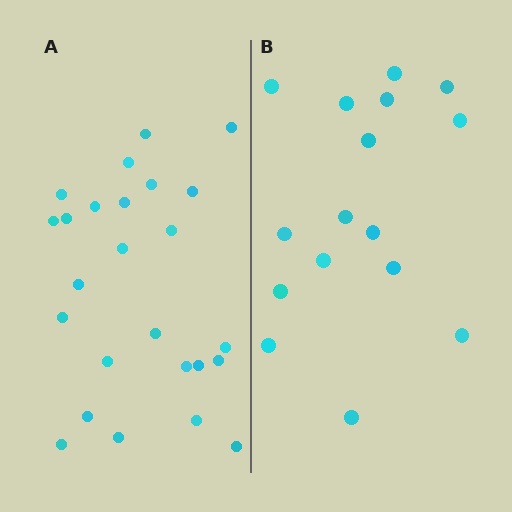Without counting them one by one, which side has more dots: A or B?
Region A (the left region) has more dots.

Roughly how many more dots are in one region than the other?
Region A has roughly 8 or so more dots than region B.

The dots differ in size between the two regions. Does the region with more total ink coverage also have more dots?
No. Region B has more total ink coverage because its dots are larger, but region A actually contains more individual dots. Total area can be misleading — the number of items is what matters here.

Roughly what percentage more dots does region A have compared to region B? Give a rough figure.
About 55% more.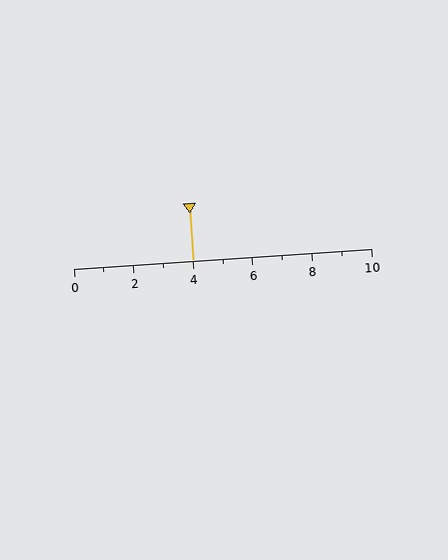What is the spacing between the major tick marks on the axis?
The major ticks are spaced 2 apart.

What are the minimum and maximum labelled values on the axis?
The axis runs from 0 to 10.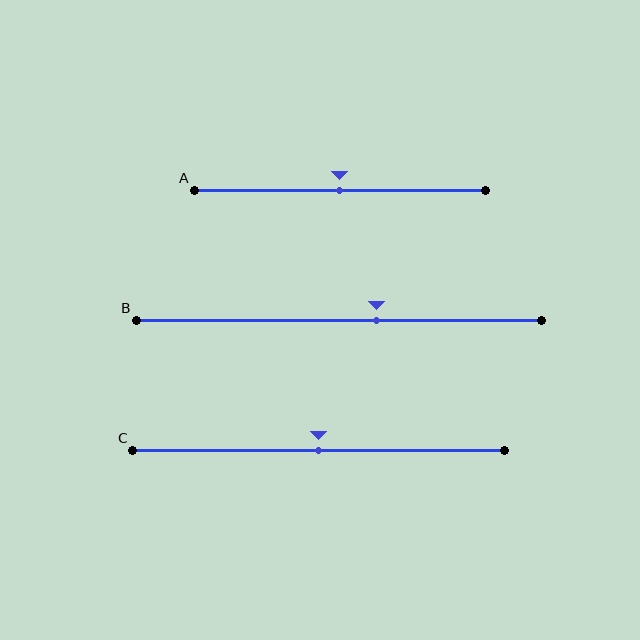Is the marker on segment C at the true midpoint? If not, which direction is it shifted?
Yes, the marker on segment C is at the true midpoint.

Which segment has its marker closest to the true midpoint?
Segment A has its marker closest to the true midpoint.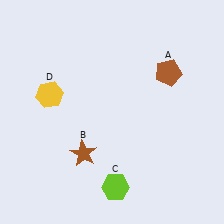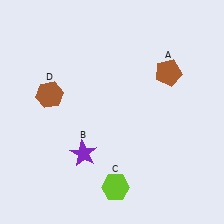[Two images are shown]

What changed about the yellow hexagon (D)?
In Image 1, D is yellow. In Image 2, it changed to brown.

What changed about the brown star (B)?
In Image 1, B is brown. In Image 2, it changed to purple.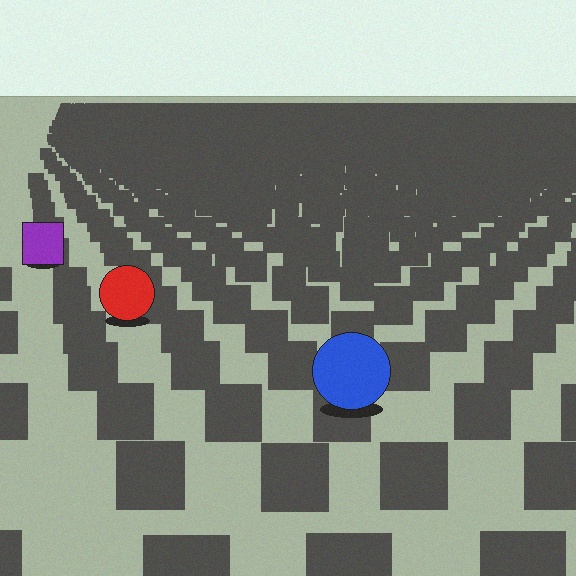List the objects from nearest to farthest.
From nearest to farthest: the blue circle, the red circle, the purple square.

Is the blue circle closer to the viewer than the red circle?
Yes. The blue circle is closer — you can tell from the texture gradient: the ground texture is coarser near it.